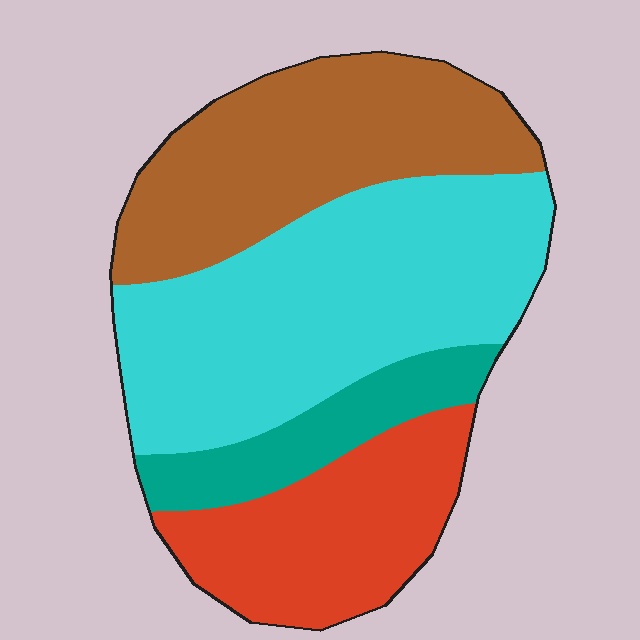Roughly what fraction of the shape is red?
Red covers 21% of the shape.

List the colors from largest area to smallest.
From largest to smallest: cyan, brown, red, teal.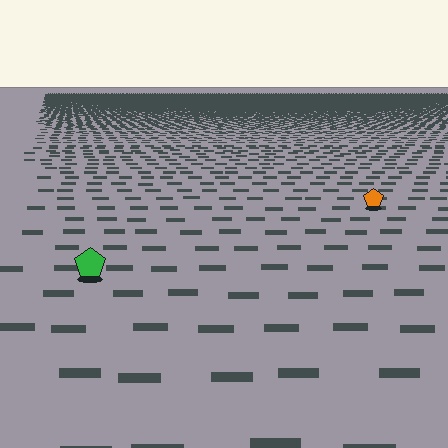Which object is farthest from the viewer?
The orange pentagon is farthest from the viewer. It appears smaller and the ground texture around it is denser.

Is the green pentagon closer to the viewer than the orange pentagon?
Yes. The green pentagon is closer — you can tell from the texture gradient: the ground texture is coarser near it.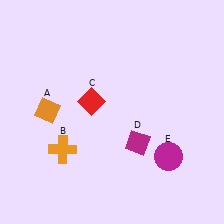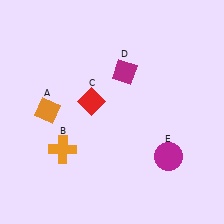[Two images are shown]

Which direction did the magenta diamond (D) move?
The magenta diamond (D) moved up.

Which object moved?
The magenta diamond (D) moved up.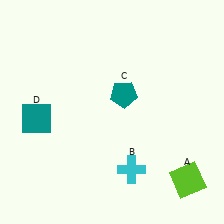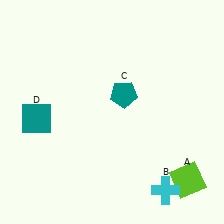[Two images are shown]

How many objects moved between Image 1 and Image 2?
1 object moved between the two images.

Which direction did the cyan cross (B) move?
The cyan cross (B) moved right.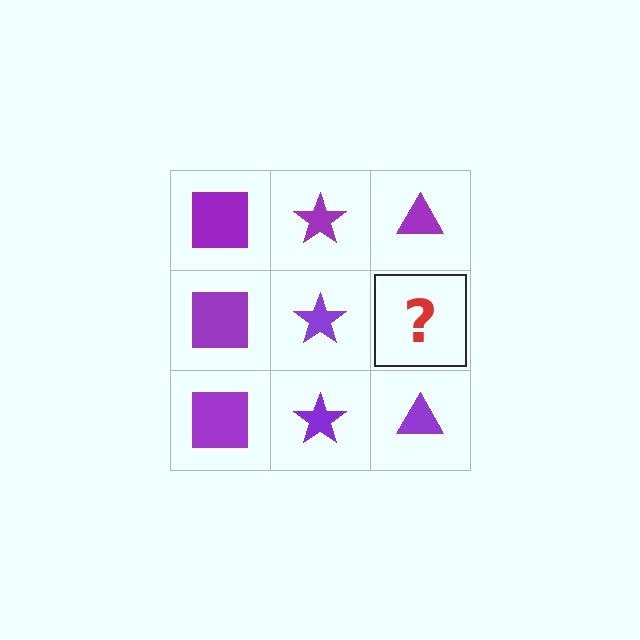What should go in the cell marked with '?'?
The missing cell should contain a purple triangle.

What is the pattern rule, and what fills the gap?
The rule is that each column has a consistent shape. The gap should be filled with a purple triangle.